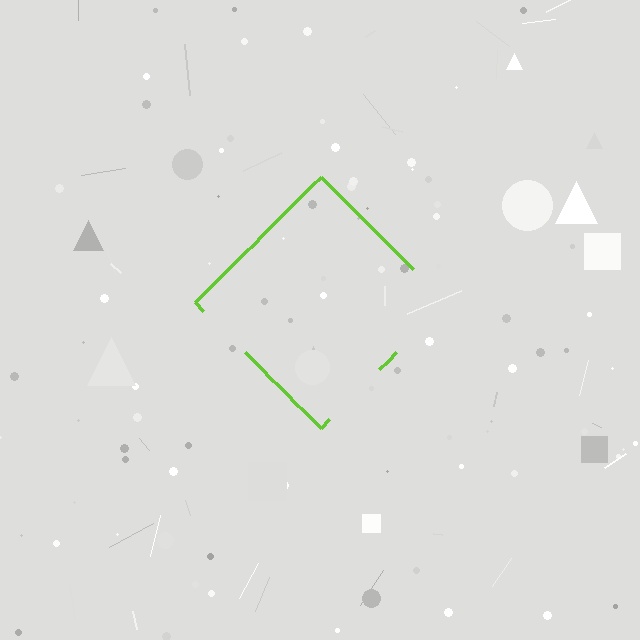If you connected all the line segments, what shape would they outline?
They would outline a diamond.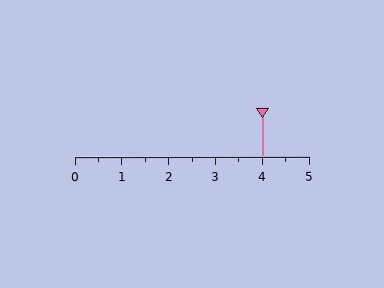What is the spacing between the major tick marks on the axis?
The major ticks are spaced 1 apart.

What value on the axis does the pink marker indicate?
The marker indicates approximately 4.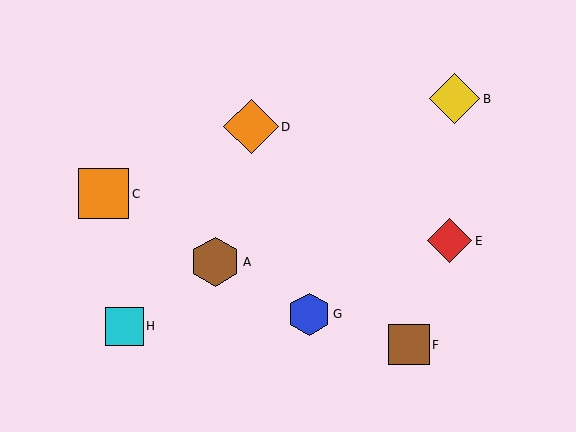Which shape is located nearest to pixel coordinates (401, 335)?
The brown square (labeled F) at (409, 345) is nearest to that location.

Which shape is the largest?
The orange diamond (labeled D) is the largest.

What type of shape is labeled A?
Shape A is a brown hexagon.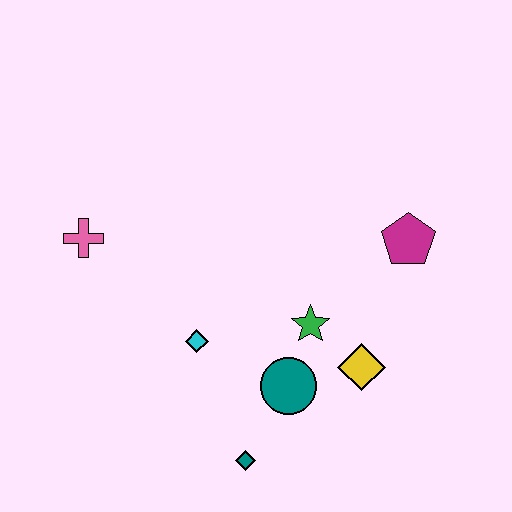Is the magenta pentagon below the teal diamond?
No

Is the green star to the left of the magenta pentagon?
Yes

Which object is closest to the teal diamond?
The teal circle is closest to the teal diamond.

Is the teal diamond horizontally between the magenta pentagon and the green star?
No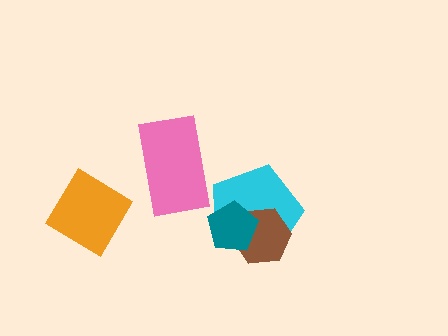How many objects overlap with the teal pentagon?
2 objects overlap with the teal pentagon.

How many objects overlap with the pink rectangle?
0 objects overlap with the pink rectangle.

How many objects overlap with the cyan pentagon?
2 objects overlap with the cyan pentagon.